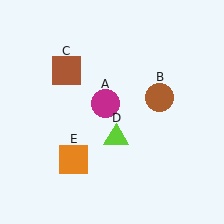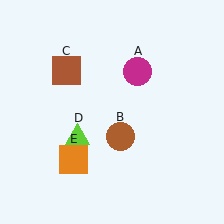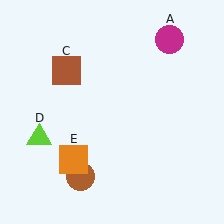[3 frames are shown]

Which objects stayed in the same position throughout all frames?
Brown square (object C) and orange square (object E) remained stationary.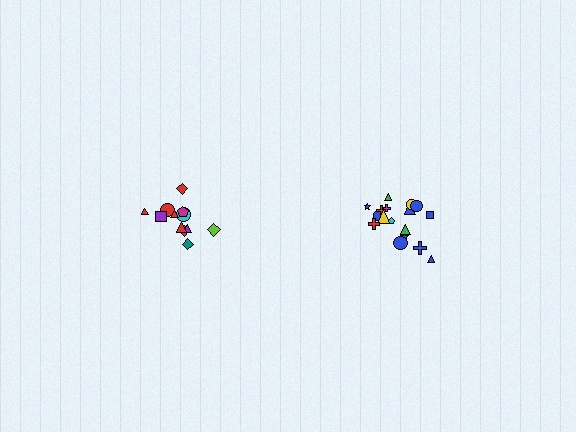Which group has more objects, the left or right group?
The right group.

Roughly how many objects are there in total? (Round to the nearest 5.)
Roughly 30 objects in total.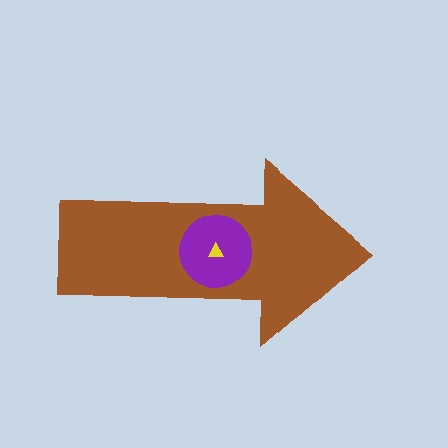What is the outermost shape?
The brown arrow.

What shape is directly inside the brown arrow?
The purple circle.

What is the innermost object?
The yellow triangle.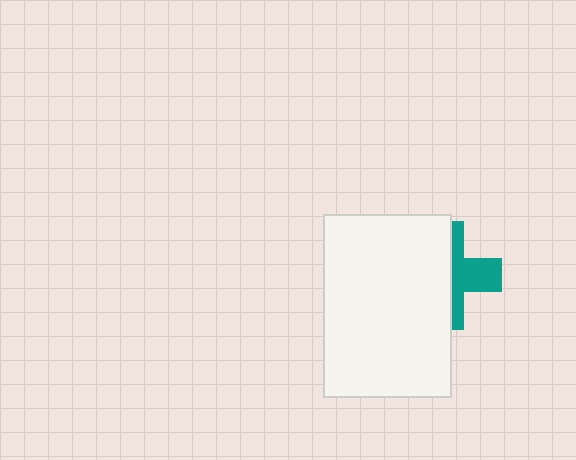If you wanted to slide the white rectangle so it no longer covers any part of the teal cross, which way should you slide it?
Slide it left — that is the most direct way to separate the two shapes.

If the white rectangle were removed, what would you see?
You would see the complete teal cross.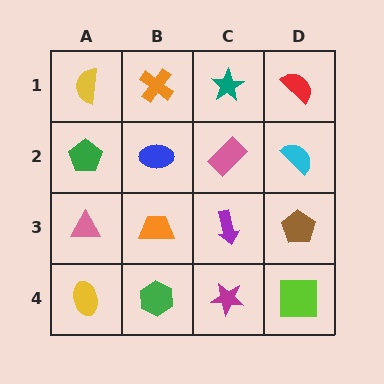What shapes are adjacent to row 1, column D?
A cyan semicircle (row 2, column D), a teal star (row 1, column C).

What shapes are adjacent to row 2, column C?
A teal star (row 1, column C), a purple arrow (row 3, column C), a blue ellipse (row 2, column B), a cyan semicircle (row 2, column D).